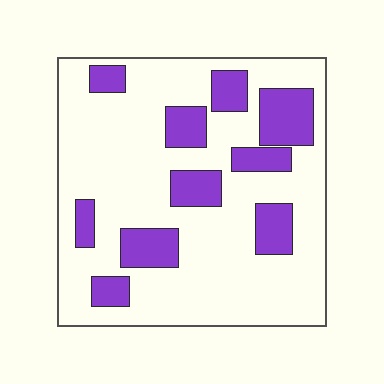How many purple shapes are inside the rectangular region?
10.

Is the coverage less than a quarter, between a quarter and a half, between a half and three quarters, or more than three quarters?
Less than a quarter.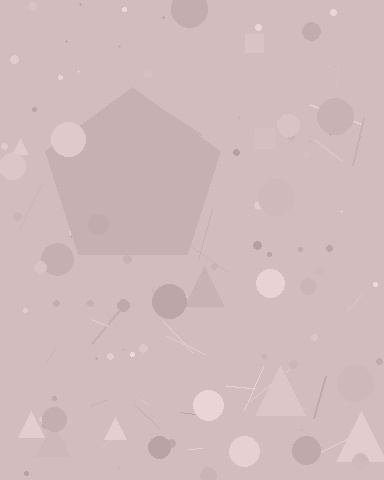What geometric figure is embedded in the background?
A pentagon is embedded in the background.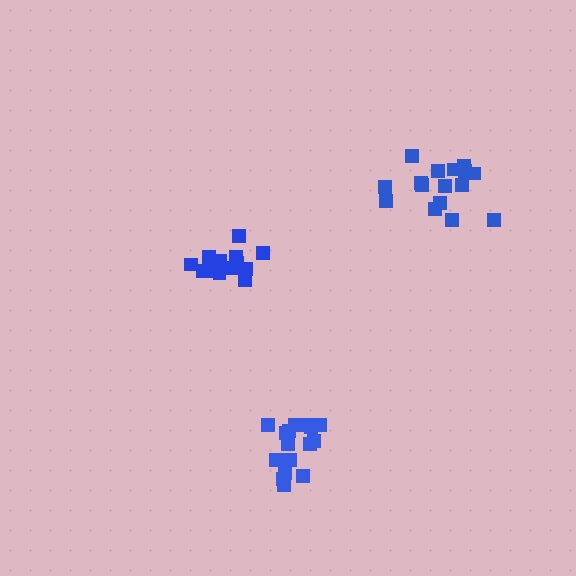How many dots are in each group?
Group 1: 16 dots, Group 2: 15 dots, Group 3: 17 dots (48 total).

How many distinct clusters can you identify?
There are 3 distinct clusters.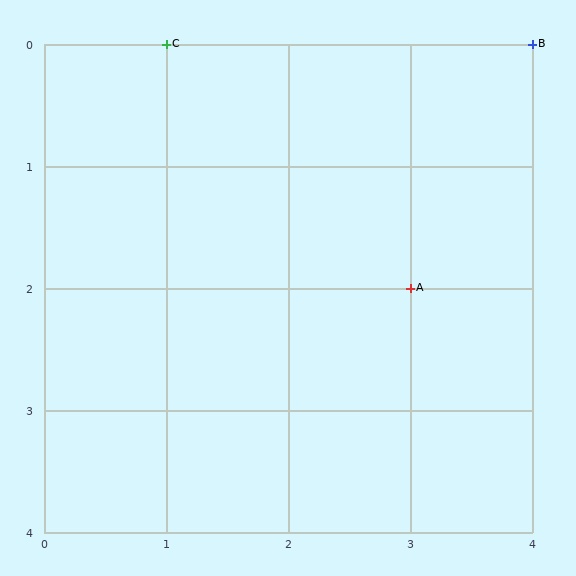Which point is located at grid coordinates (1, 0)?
Point C is at (1, 0).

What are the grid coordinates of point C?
Point C is at grid coordinates (1, 0).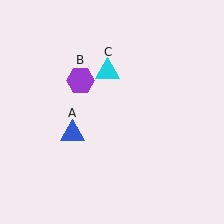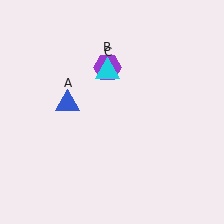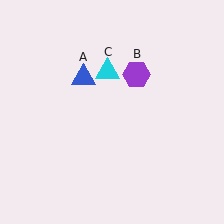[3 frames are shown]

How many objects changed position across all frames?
2 objects changed position: blue triangle (object A), purple hexagon (object B).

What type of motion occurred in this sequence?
The blue triangle (object A), purple hexagon (object B) rotated clockwise around the center of the scene.